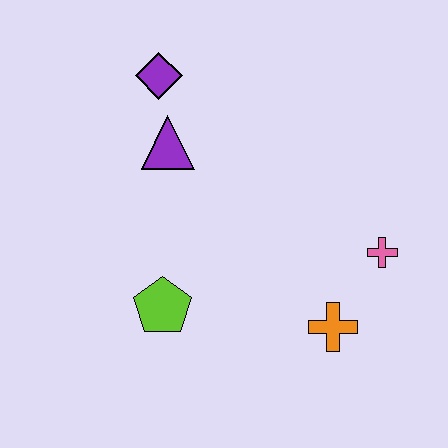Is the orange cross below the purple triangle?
Yes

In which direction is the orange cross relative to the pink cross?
The orange cross is below the pink cross.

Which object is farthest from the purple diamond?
The orange cross is farthest from the purple diamond.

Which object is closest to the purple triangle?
The purple diamond is closest to the purple triangle.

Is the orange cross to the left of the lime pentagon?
No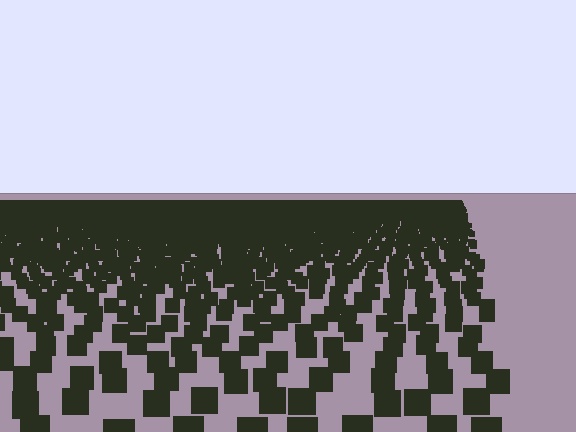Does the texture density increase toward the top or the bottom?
Density increases toward the top.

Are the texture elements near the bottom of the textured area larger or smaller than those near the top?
Larger. Near the bottom, elements are closer to the viewer and appear at a bigger on-screen size.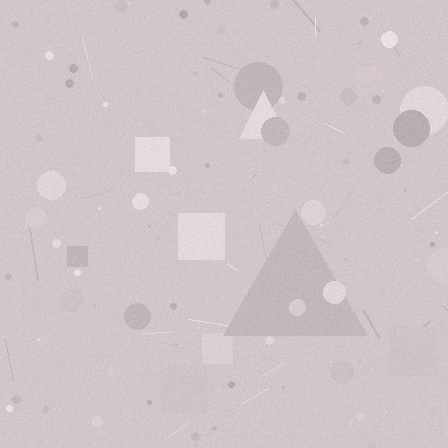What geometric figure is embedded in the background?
A triangle is embedded in the background.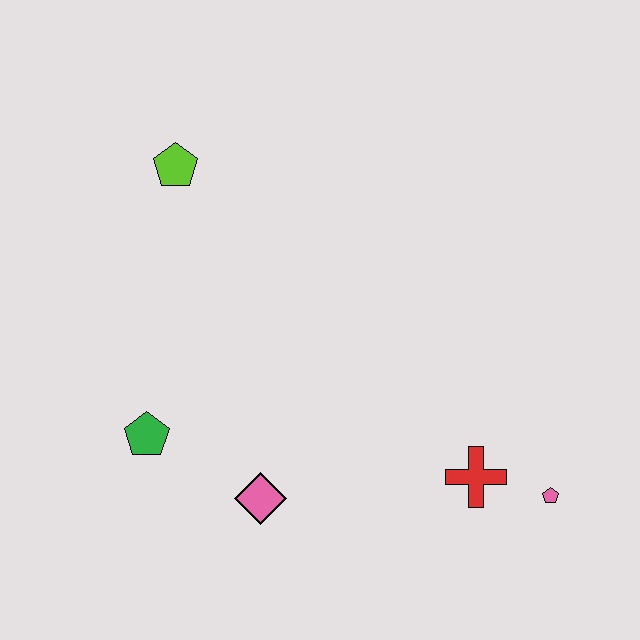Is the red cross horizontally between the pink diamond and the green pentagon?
No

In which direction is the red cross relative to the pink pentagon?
The red cross is to the left of the pink pentagon.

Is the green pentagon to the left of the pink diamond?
Yes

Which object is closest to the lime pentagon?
The green pentagon is closest to the lime pentagon.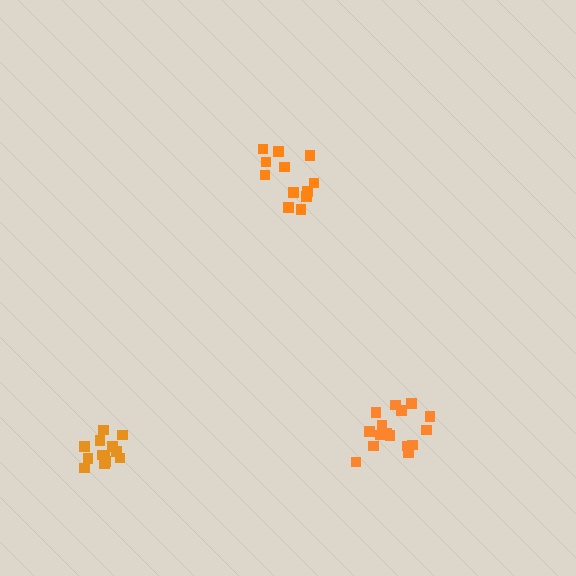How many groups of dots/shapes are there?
There are 3 groups.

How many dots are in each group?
Group 1: 16 dots, Group 2: 12 dots, Group 3: 13 dots (41 total).